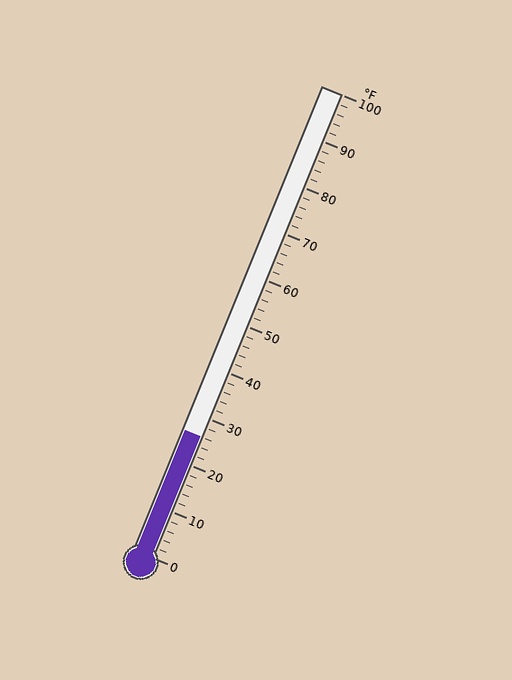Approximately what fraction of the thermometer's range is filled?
The thermometer is filled to approximately 25% of its range.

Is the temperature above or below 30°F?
The temperature is below 30°F.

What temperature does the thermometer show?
The thermometer shows approximately 26°F.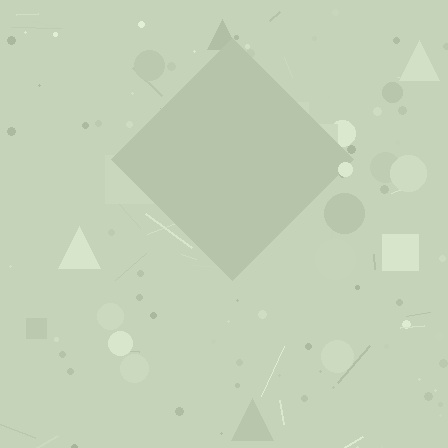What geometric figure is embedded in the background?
A diamond is embedded in the background.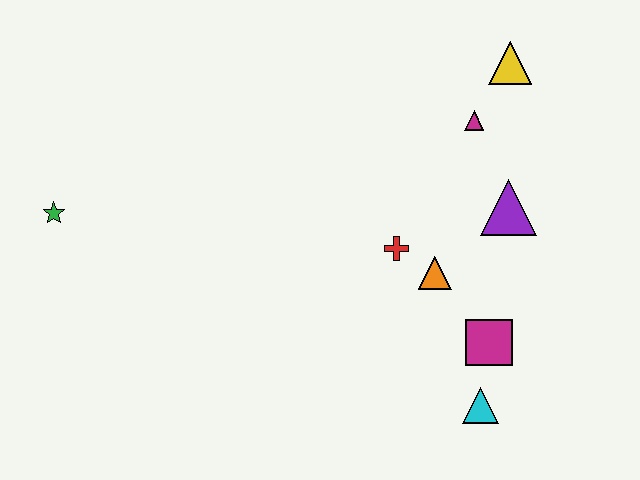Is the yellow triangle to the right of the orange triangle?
Yes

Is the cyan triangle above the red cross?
No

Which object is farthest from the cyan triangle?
The green star is farthest from the cyan triangle.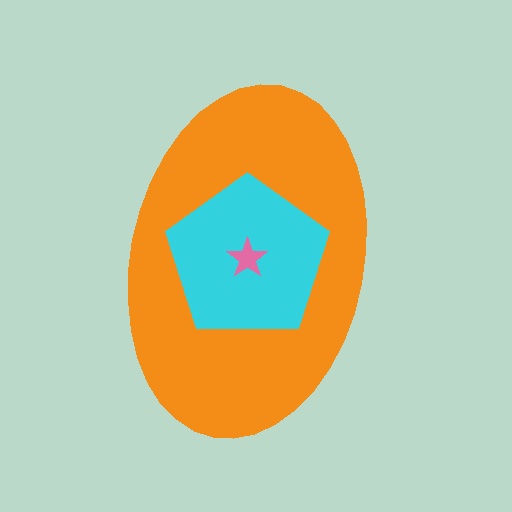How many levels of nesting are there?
3.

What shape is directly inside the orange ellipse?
The cyan pentagon.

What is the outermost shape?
The orange ellipse.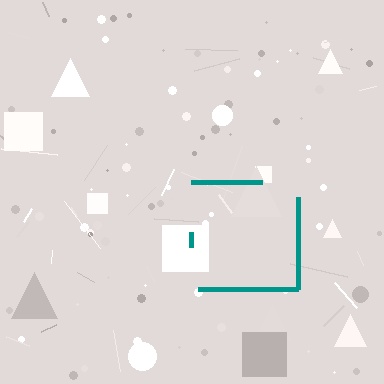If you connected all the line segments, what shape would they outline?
They would outline a square.